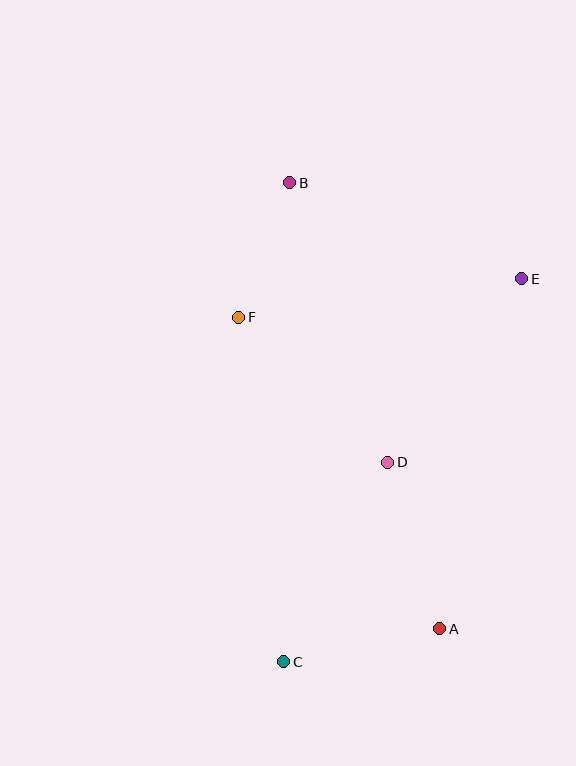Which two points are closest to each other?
Points B and F are closest to each other.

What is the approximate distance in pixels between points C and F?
The distance between C and F is approximately 347 pixels.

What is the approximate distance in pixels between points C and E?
The distance between C and E is approximately 451 pixels.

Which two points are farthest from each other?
Points B and C are farthest from each other.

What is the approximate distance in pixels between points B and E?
The distance between B and E is approximately 251 pixels.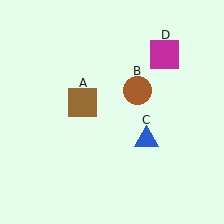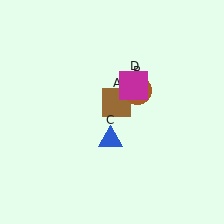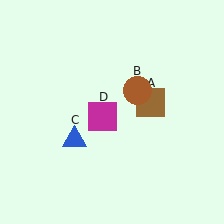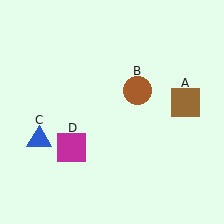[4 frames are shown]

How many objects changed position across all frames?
3 objects changed position: brown square (object A), blue triangle (object C), magenta square (object D).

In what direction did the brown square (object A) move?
The brown square (object A) moved right.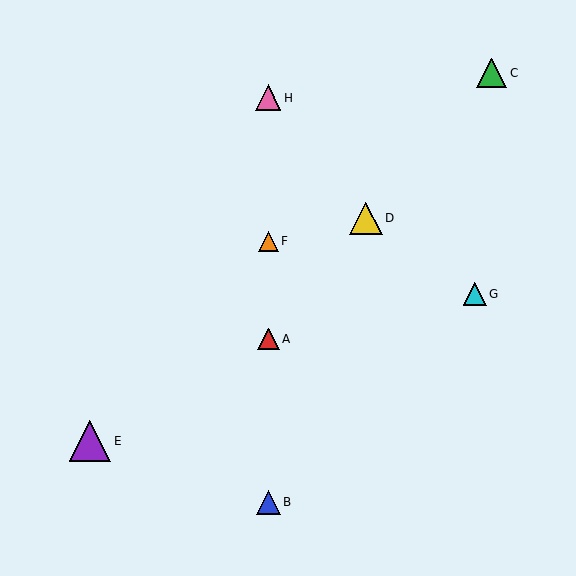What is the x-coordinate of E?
Object E is at x≈90.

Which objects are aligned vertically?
Objects A, B, F, H are aligned vertically.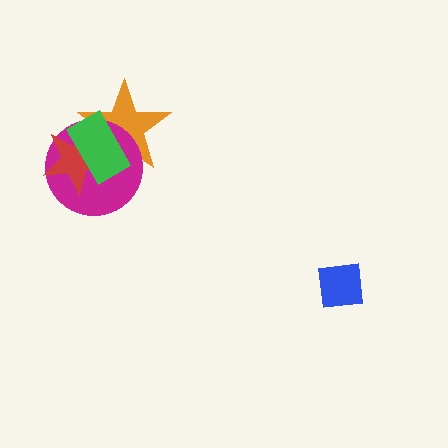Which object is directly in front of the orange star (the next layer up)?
The magenta circle is directly in front of the orange star.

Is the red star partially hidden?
Yes, it is partially covered by another shape.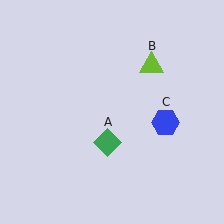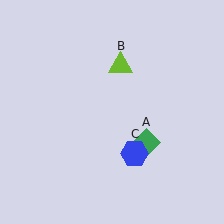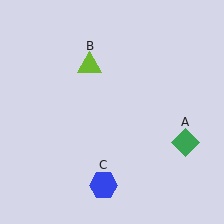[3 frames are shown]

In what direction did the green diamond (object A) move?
The green diamond (object A) moved right.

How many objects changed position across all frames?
3 objects changed position: green diamond (object A), lime triangle (object B), blue hexagon (object C).